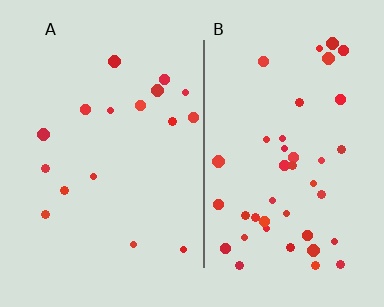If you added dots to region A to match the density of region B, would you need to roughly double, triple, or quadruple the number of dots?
Approximately double.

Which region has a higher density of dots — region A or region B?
B (the right).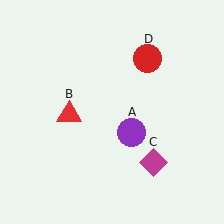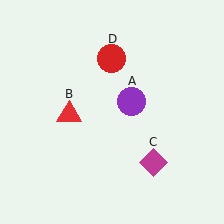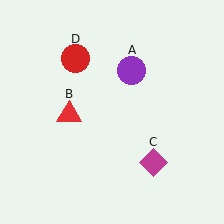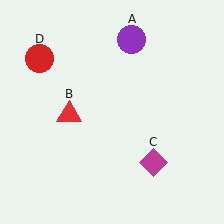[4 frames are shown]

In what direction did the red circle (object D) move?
The red circle (object D) moved left.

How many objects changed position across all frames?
2 objects changed position: purple circle (object A), red circle (object D).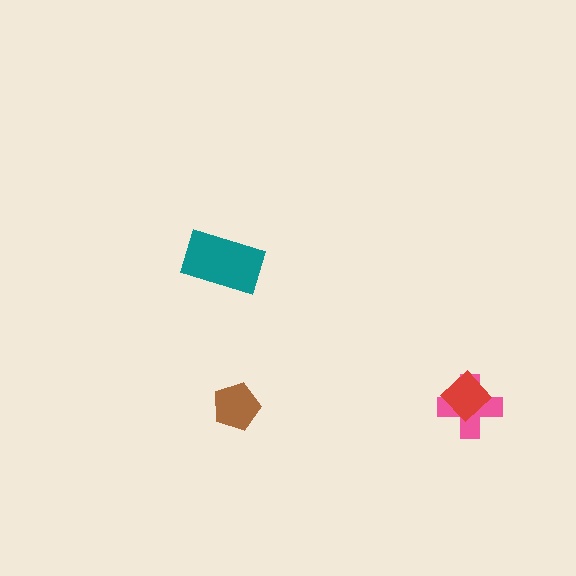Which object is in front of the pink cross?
The red diamond is in front of the pink cross.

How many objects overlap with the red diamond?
1 object overlaps with the red diamond.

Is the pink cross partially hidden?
Yes, it is partially covered by another shape.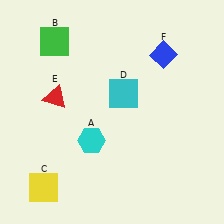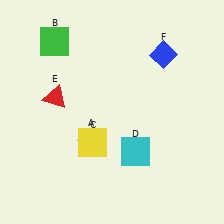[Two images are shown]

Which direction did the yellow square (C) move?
The yellow square (C) moved right.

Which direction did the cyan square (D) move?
The cyan square (D) moved down.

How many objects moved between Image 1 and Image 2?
2 objects moved between the two images.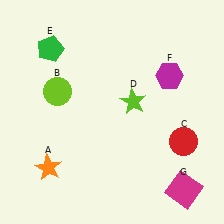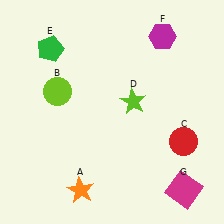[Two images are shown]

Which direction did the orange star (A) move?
The orange star (A) moved right.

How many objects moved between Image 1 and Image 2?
2 objects moved between the two images.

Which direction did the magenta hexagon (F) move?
The magenta hexagon (F) moved up.